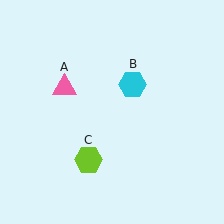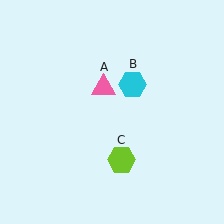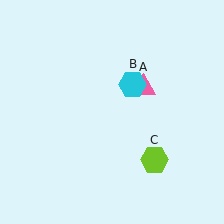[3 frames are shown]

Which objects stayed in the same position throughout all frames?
Cyan hexagon (object B) remained stationary.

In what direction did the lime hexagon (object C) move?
The lime hexagon (object C) moved right.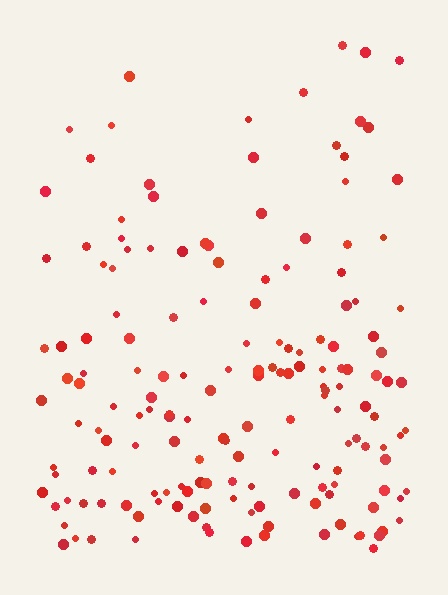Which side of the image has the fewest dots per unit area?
The top.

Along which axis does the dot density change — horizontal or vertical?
Vertical.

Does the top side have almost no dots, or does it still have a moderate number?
Still a moderate number, just noticeably fewer than the bottom.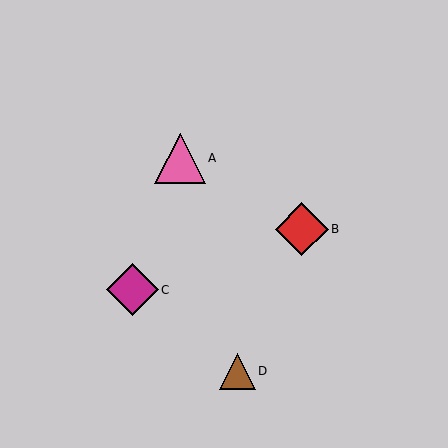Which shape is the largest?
The red diamond (labeled B) is the largest.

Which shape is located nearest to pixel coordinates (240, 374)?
The brown triangle (labeled D) at (238, 371) is nearest to that location.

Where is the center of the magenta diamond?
The center of the magenta diamond is at (132, 290).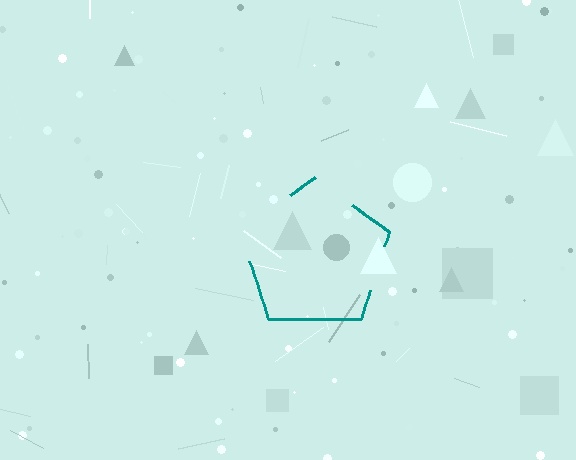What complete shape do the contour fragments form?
The contour fragments form a pentagon.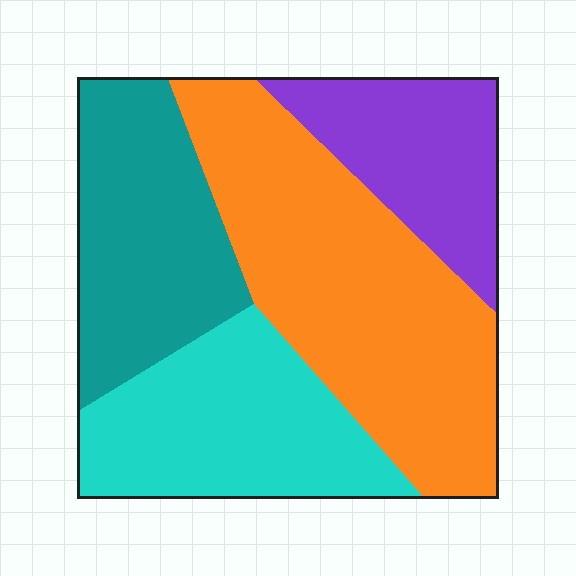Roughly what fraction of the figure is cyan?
Cyan covers 23% of the figure.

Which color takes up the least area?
Purple, at roughly 15%.